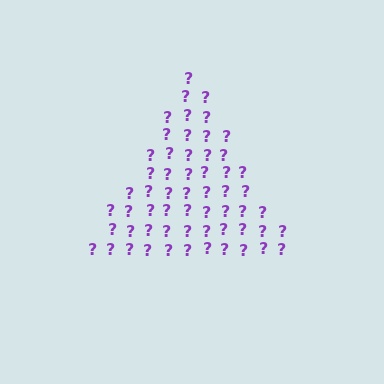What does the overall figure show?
The overall figure shows a triangle.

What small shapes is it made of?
It is made of small question marks.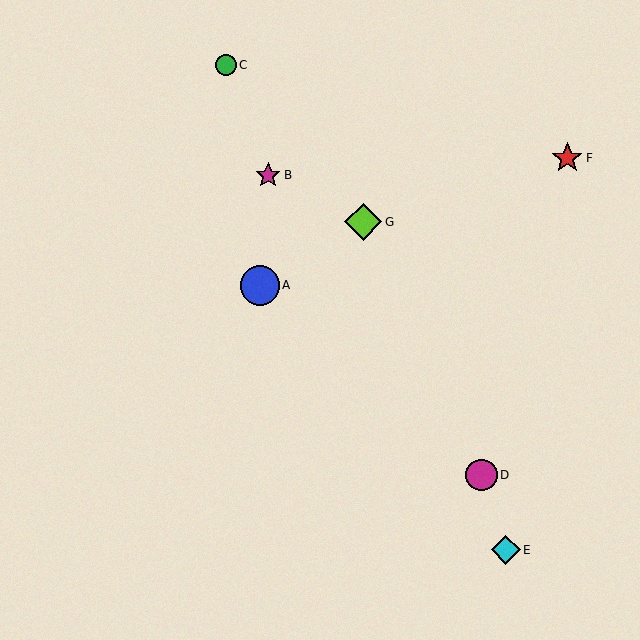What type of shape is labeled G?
Shape G is a lime diamond.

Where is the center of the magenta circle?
The center of the magenta circle is at (482, 475).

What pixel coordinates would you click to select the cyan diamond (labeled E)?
Click at (506, 550) to select the cyan diamond E.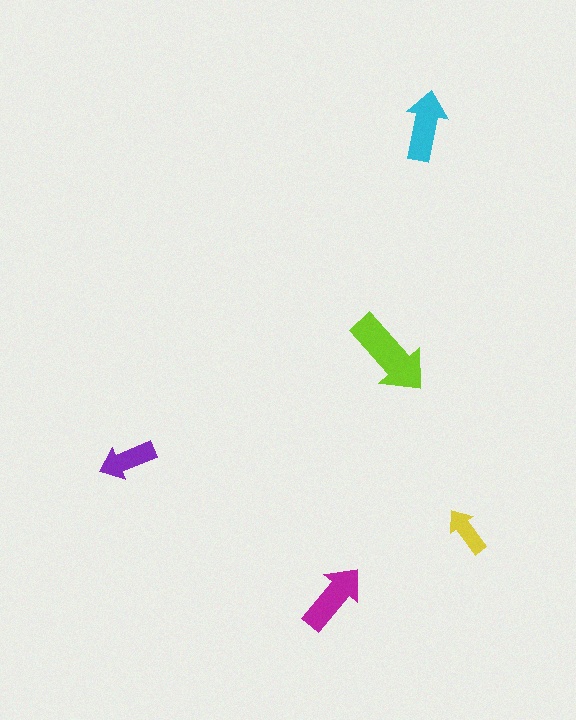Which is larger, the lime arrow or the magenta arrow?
The lime one.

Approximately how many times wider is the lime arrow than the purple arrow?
About 1.5 times wider.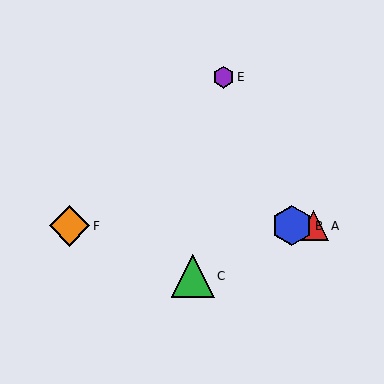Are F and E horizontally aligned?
No, F is at y≈226 and E is at y≈77.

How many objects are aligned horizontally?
4 objects (A, B, D, F) are aligned horizontally.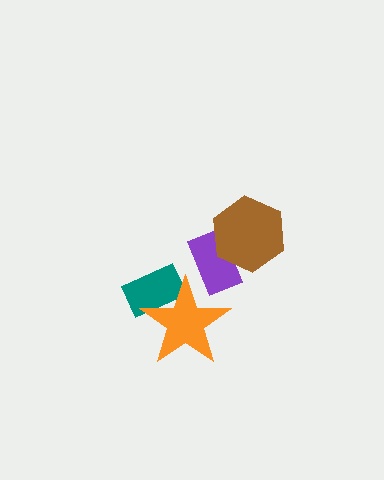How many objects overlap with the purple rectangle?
2 objects overlap with the purple rectangle.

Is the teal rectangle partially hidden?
Yes, it is partially covered by another shape.